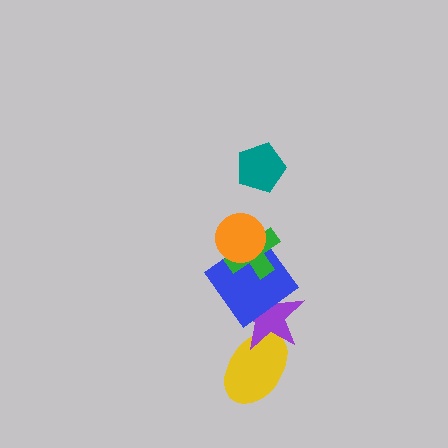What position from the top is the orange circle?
The orange circle is 2nd from the top.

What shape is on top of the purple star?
The blue diamond is on top of the purple star.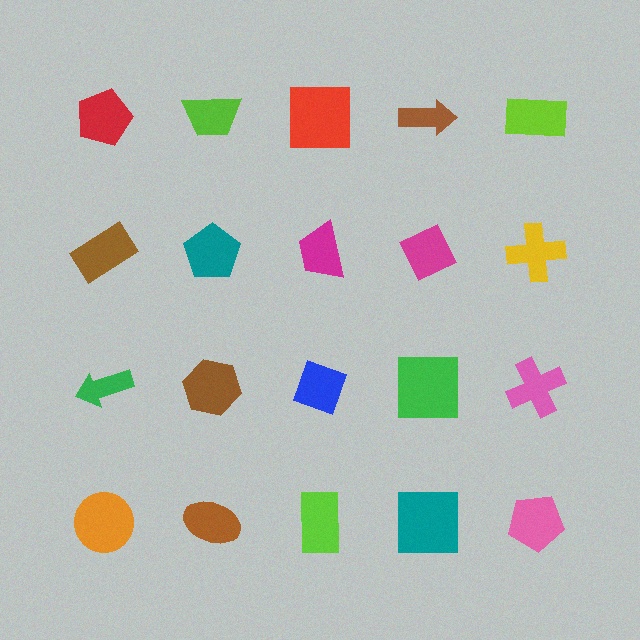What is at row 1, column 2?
A lime trapezoid.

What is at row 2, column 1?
A brown rectangle.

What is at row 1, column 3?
A red square.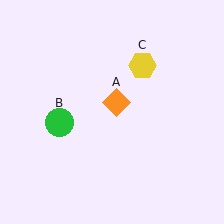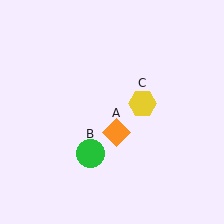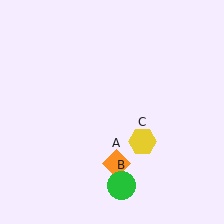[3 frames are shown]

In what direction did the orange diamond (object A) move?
The orange diamond (object A) moved down.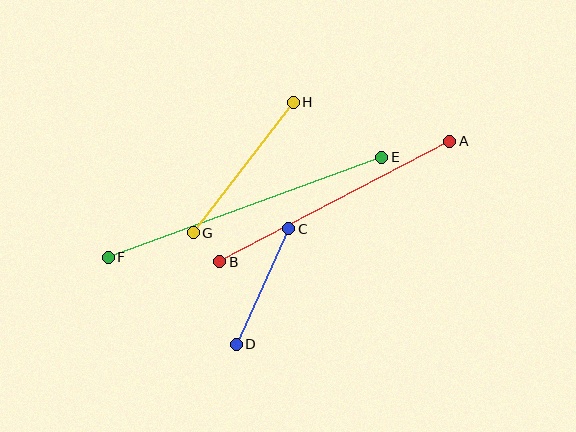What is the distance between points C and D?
The distance is approximately 127 pixels.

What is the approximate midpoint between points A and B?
The midpoint is at approximately (335, 202) pixels.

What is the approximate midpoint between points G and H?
The midpoint is at approximately (243, 167) pixels.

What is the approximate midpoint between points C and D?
The midpoint is at approximately (263, 286) pixels.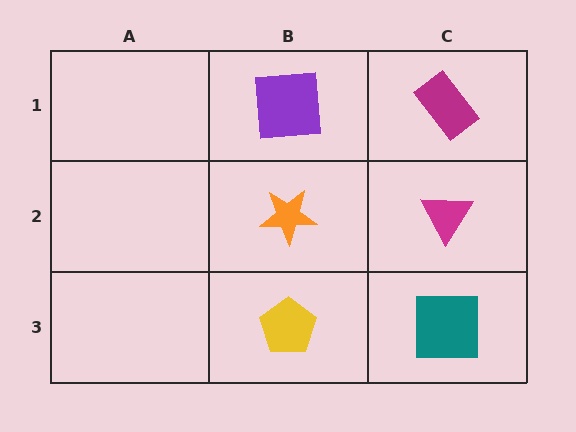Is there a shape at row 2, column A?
No, that cell is empty.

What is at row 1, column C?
A magenta rectangle.